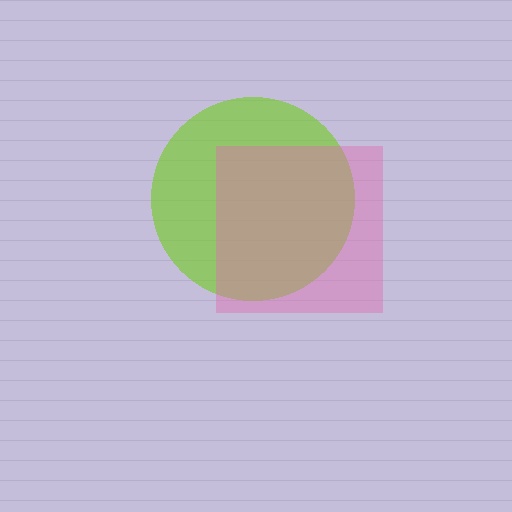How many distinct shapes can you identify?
There are 2 distinct shapes: a lime circle, a pink square.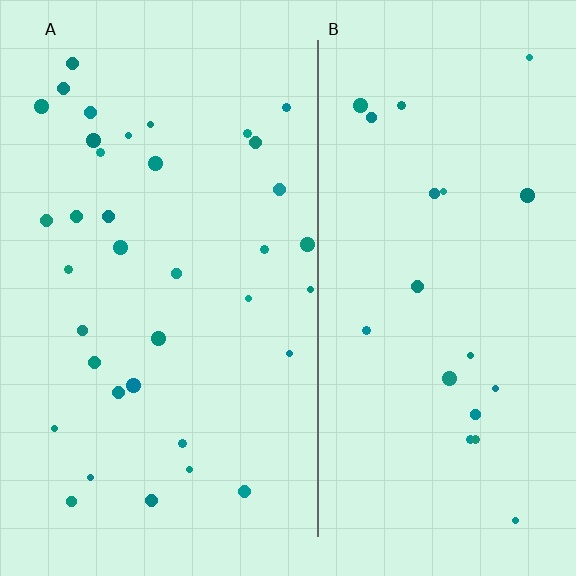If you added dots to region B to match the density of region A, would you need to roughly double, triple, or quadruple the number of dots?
Approximately double.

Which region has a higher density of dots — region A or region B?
A (the left).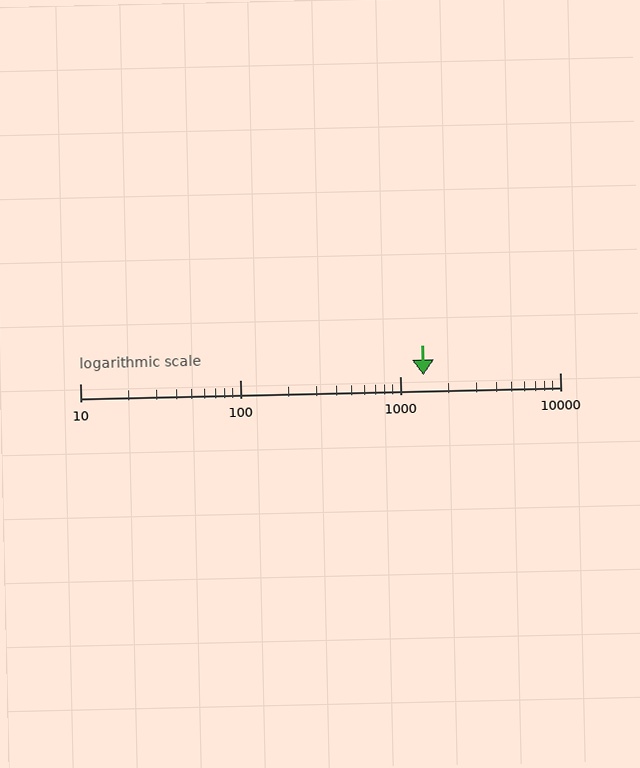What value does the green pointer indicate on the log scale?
The pointer indicates approximately 1400.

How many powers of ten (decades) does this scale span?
The scale spans 3 decades, from 10 to 10000.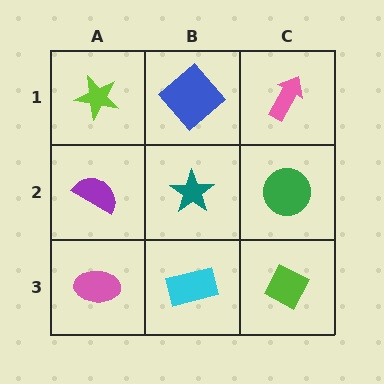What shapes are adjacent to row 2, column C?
A pink arrow (row 1, column C), a lime diamond (row 3, column C), a teal star (row 2, column B).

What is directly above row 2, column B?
A blue diamond.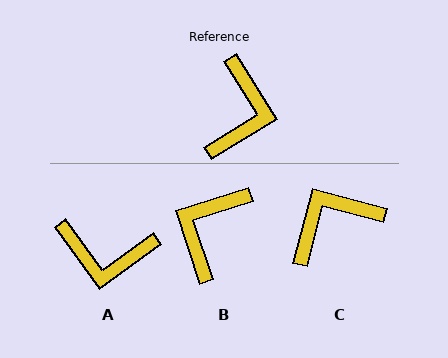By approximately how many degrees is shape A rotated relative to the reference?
Approximately 86 degrees clockwise.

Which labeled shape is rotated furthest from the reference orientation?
B, about 166 degrees away.